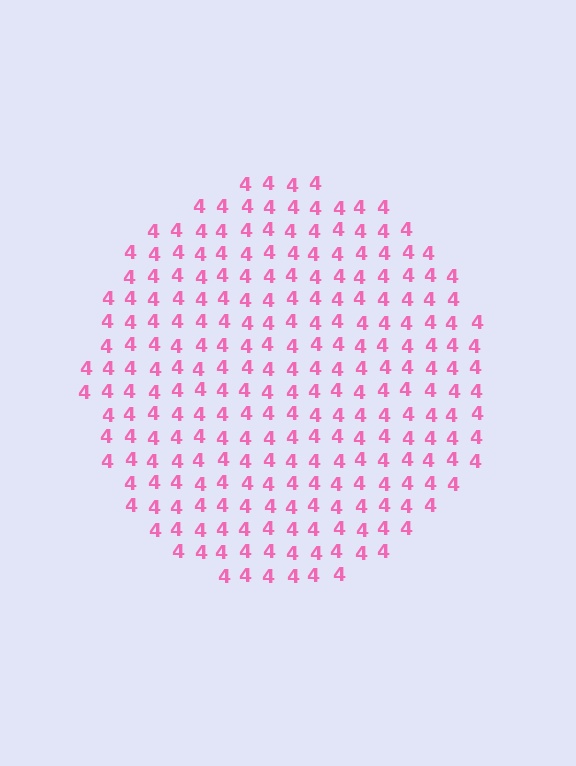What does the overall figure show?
The overall figure shows a circle.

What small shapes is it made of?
It is made of small digit 4's.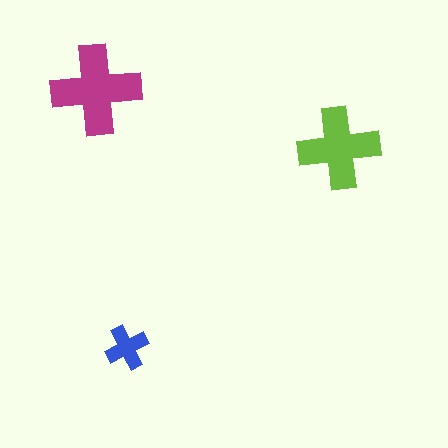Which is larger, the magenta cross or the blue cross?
The magenta one.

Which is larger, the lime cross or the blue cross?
The lime one.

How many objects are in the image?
There are 3 objects in the image.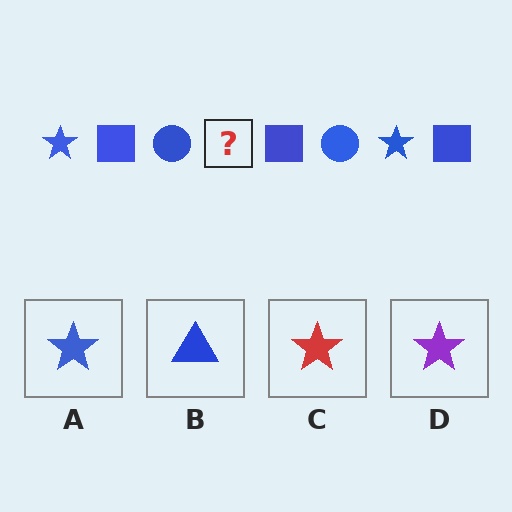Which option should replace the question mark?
Option A.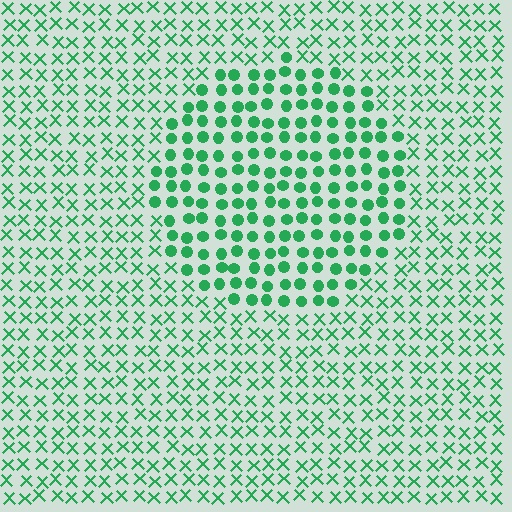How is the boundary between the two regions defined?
The boundary is defined by a change in element shape: circles inside vs. X marks outside. All elements share the same color and spacing.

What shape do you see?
I see a circle.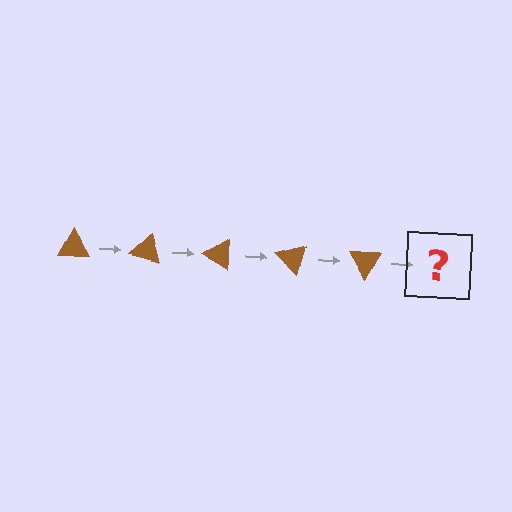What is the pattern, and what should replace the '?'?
The pattern is that the triangle rotates 15 degrees each step. The '?' should be a brown triangle rotated 75 degrees.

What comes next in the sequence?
The next element should be a brown triangle rotated 75 degrees.